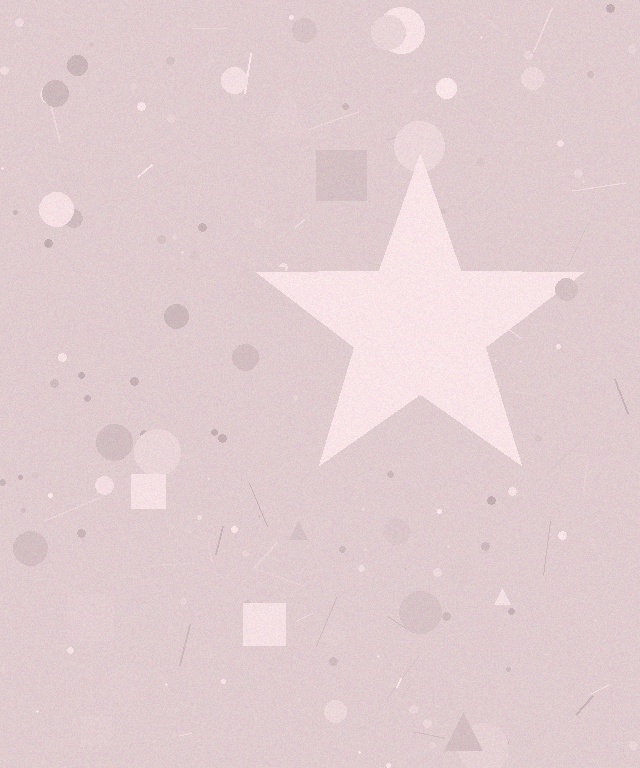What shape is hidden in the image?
A star is hidden in the image.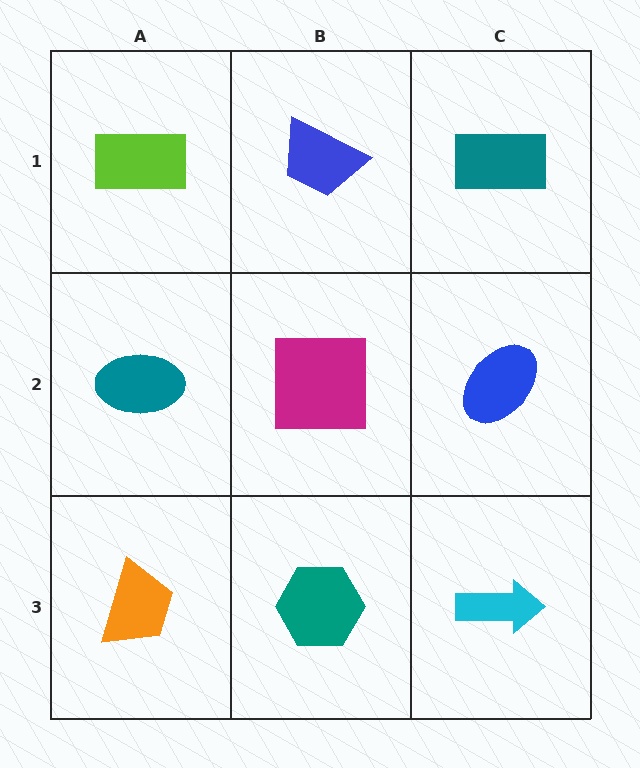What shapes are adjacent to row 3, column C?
A blue ellipse (row 2, column C), a teal hexagon (row 3, column B).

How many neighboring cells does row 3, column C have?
2.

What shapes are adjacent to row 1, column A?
A teal ellipse (row 2, column A), a blue trapezoid (row 1, column B).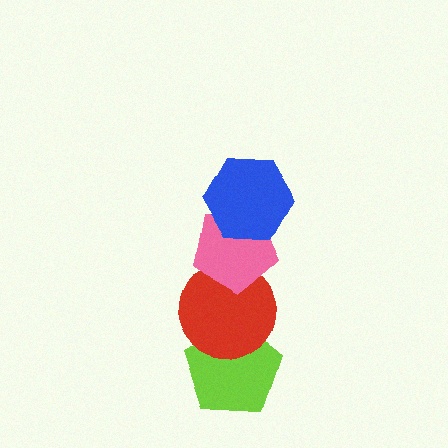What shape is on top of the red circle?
The pink pentagon is on top of the red circle.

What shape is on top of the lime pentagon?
The red circle is on top of the lime pentagon.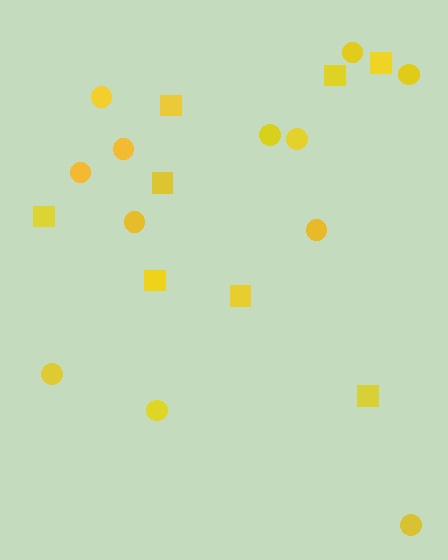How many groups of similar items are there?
There are 2 groups: one group of squares (8) and one group of circles (12).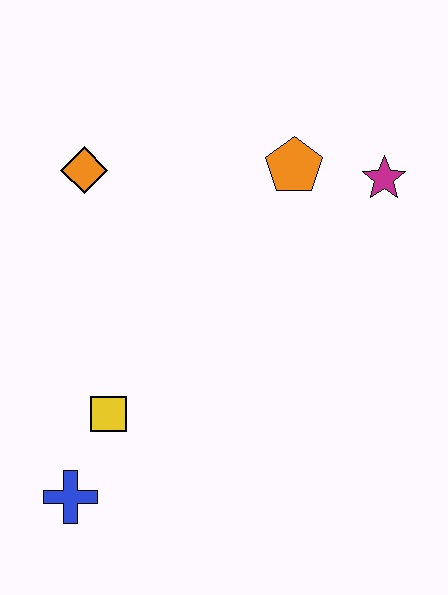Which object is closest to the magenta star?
The orange pentagon is closest to the magenta star.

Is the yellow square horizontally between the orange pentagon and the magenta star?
No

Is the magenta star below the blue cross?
No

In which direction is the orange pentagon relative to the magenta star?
The orange pentagon is to the left of the magenta star.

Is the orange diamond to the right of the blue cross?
Yes